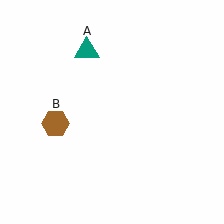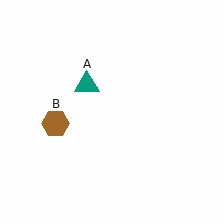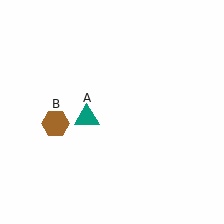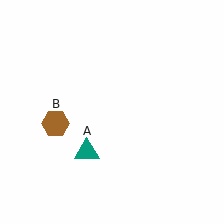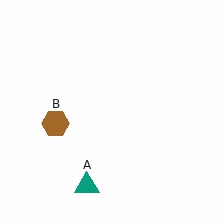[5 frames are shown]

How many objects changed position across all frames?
1 object changed position: teal triangle (object A).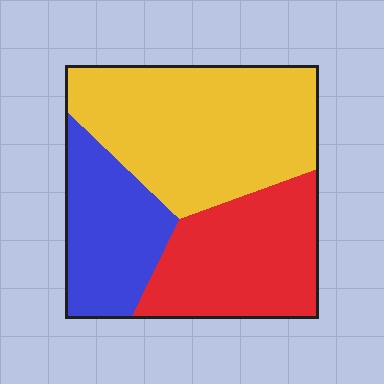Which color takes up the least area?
Blue, at roughly 25%.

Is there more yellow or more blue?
Yellow.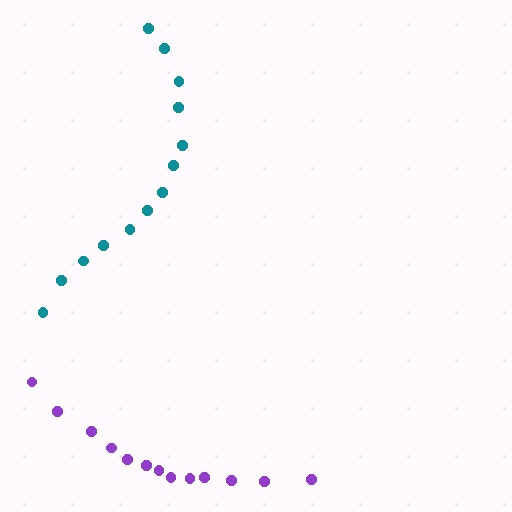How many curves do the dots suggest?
There are 2 distinct paths.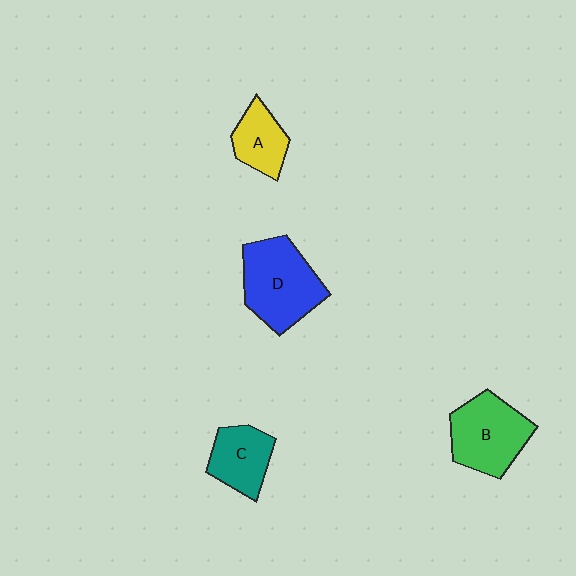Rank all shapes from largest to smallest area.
From largest to smallest: D (blue), B (green), C (teal), A (yellow).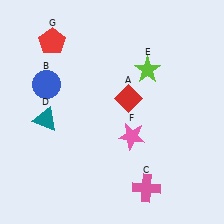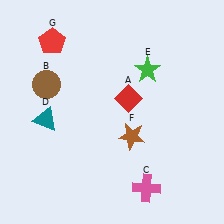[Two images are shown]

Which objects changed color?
B changed from blue to brown. E changed from lime to green. F changed from pink to brown.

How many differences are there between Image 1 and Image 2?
There are 3 differences between the two images.